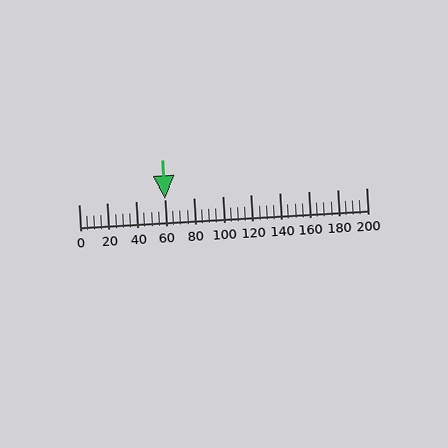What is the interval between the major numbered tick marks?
The major tick marks are spaced 20 units apart.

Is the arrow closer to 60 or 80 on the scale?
The arrow is closer to 60.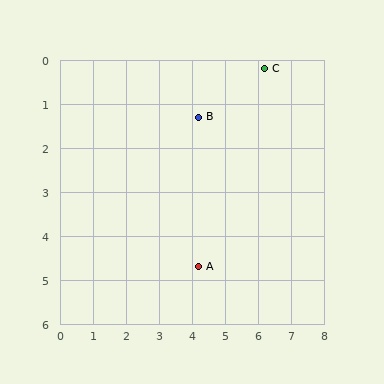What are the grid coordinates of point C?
Point C is at approximately (6.2, 0.2).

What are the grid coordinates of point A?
Point A is at approximately (4.2, 4.7).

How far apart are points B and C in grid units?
Points B and C are about 2.3 grid units apart.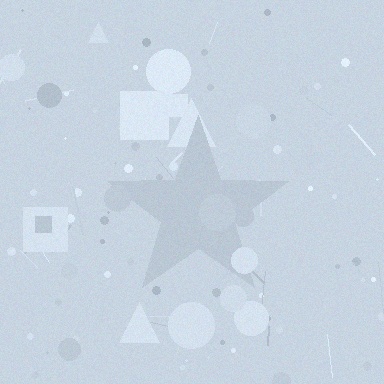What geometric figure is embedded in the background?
A star is embedded in the background.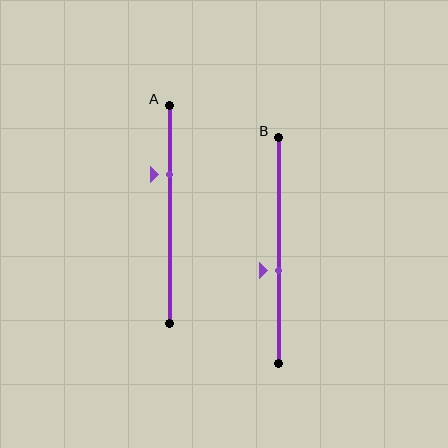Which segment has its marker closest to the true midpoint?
Segment B has its marker closest to the true midpoint.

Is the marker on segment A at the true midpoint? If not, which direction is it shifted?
No, the marker on segment A is shifted upward by about 19% of the segment length.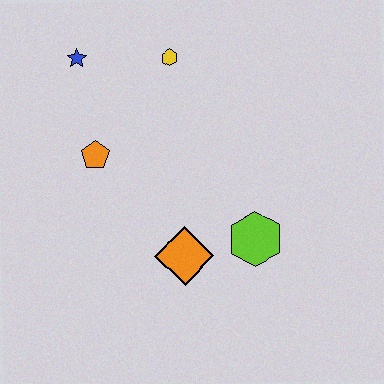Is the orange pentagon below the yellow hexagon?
Yes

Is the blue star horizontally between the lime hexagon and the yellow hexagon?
No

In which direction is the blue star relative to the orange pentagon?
The blue star is above the orange pentagon.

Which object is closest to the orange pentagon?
The blue star is closest to the orange pentagon.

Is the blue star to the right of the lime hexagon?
No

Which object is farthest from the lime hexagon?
The blue star is farthest from the lime hexagon.